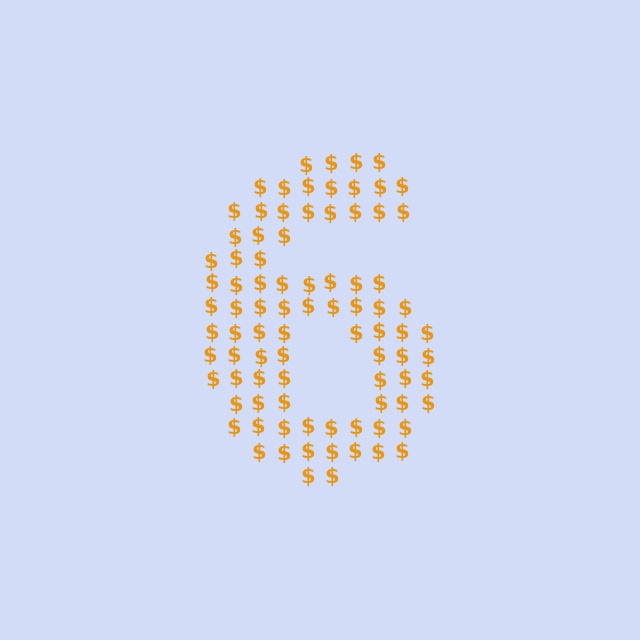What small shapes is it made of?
It is made of small dollar signs.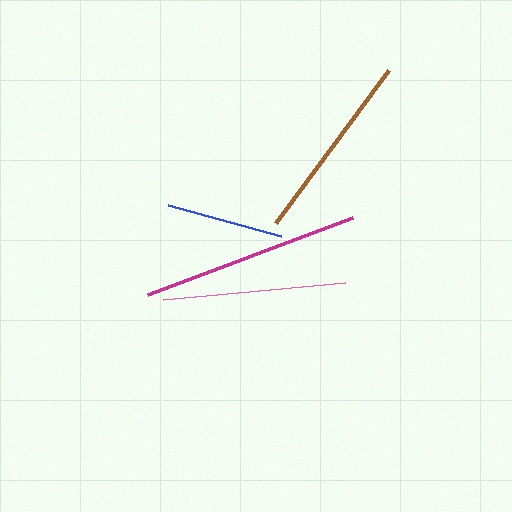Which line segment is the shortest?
The blue line is the shortest at approximately 117 pixels.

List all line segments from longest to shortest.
From longest to shortest: magenta, brown, pink, blue.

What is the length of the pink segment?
The pink segment is approximately 183 pixels long.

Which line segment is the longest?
The magenta line is the longest at approximately 220 pixels.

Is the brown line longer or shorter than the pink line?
The brown line is longer than the pink line.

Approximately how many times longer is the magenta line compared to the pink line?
The magenta line is approximately 1.2 times the length of the pink line.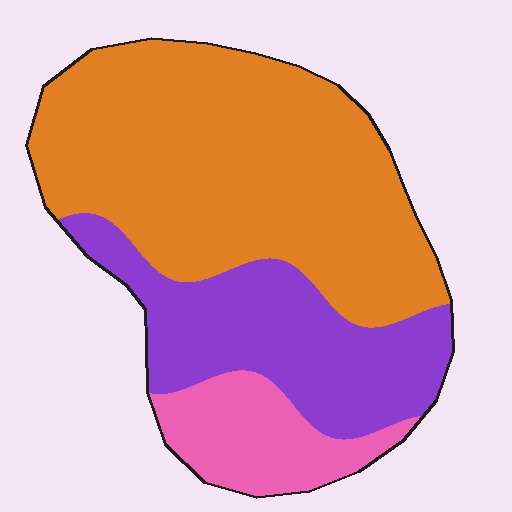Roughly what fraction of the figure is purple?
Purple covers 29% of the figure.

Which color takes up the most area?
Orange, at roughly 60%.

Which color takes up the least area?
Pink, at roughly 15%.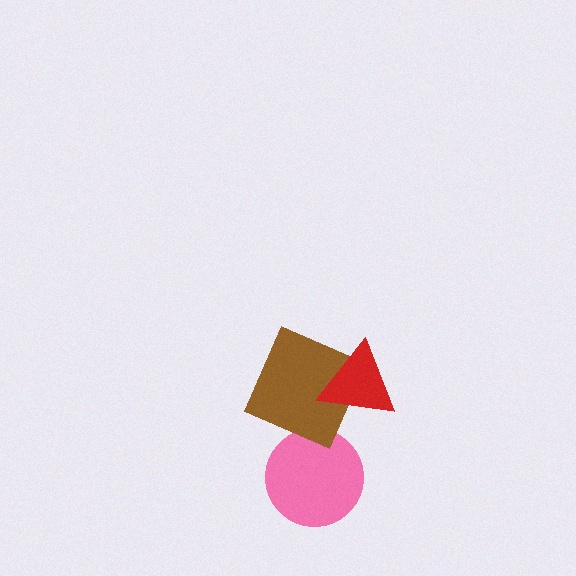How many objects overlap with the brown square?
1 object overlaps with the brown square.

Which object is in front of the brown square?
The red triangle is in front of the brown square.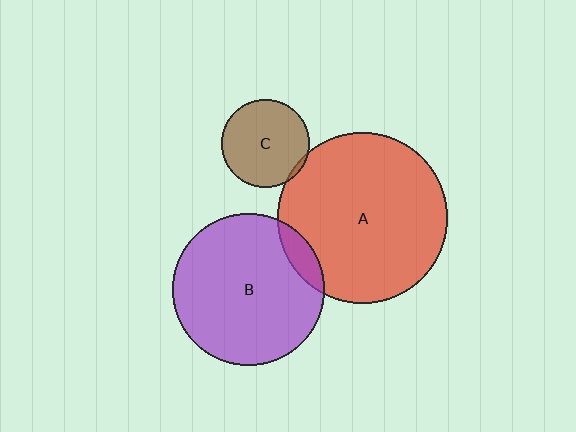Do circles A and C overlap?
Yes.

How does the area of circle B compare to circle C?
Approximately 3.0 times.